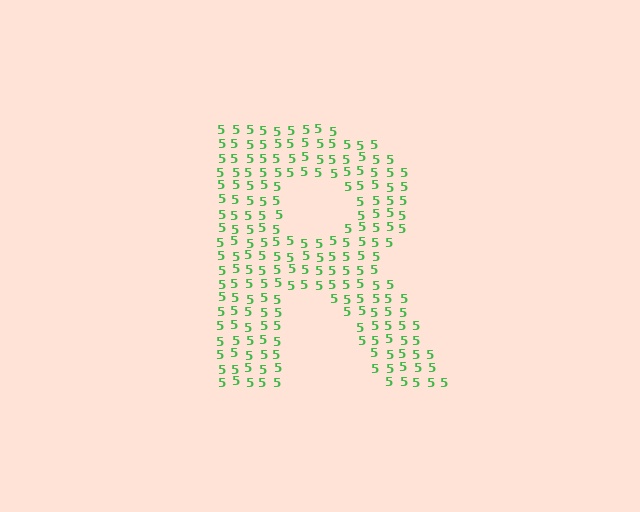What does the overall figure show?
The overall figure shows the letter R.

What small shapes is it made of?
It is made of small digit 5's.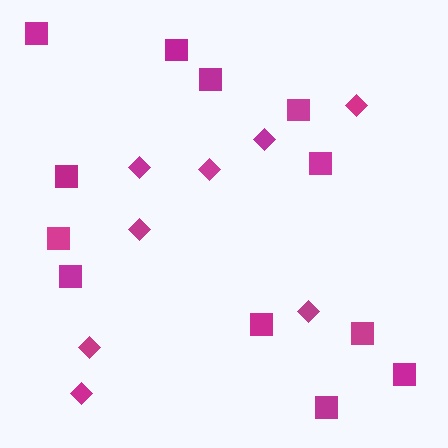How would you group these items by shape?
There are 2 groups: one group of squares (12) and one group of diamonds (8).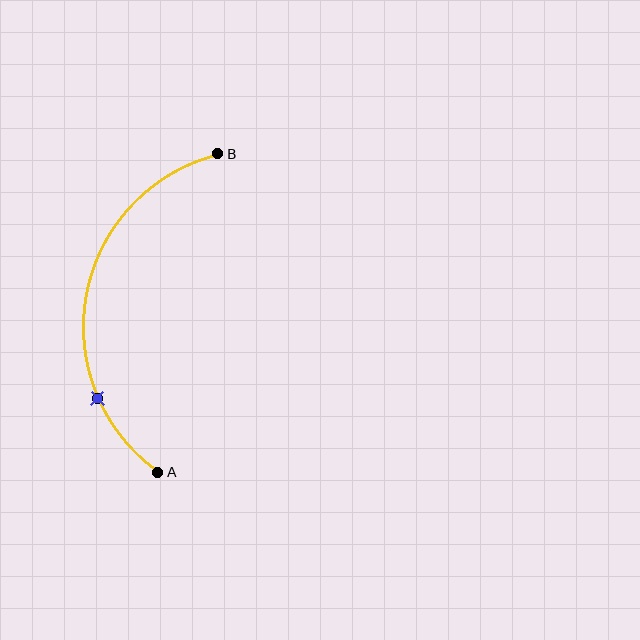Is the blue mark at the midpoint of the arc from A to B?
No. The blue mark lies on the arc but is closer to endpoint A. The arc midpoint would be at the point on the curve equidistant along the arc from both A and B.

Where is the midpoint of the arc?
The arc midpoint is the point on the curve farthest from the straight line joining A and B. It sits to the left of that line.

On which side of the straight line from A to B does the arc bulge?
The arc bulges to the left of the straight line connecting A and B.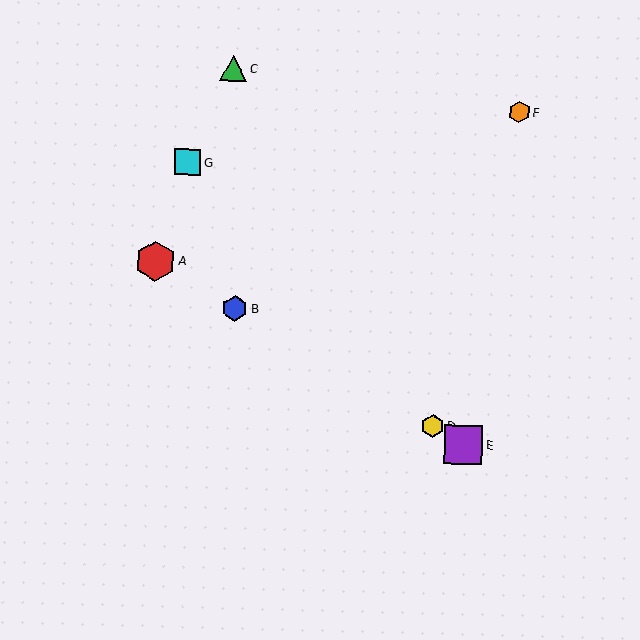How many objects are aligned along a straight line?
4 objects (A, B, D, E) are aligned along a straight line.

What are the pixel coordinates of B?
Object B is at (235, 308).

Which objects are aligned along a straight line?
Objects A, B, D, E are aligned along a straight line.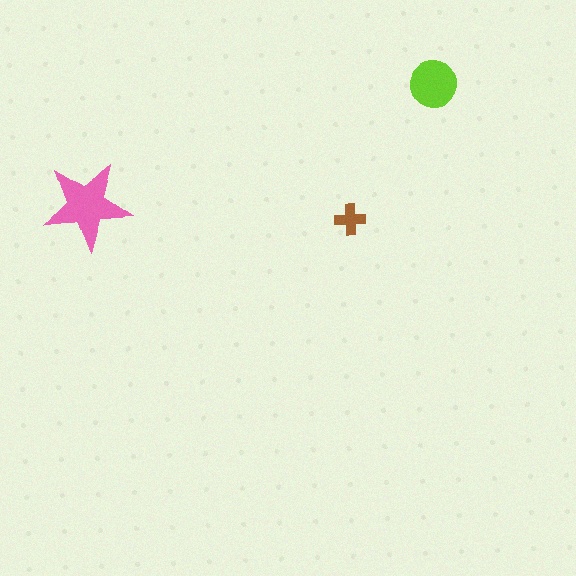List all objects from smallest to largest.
The brown cross, the lime circle, the pink star.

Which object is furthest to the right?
The lime circle is rightmost.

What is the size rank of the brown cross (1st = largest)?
3rd.